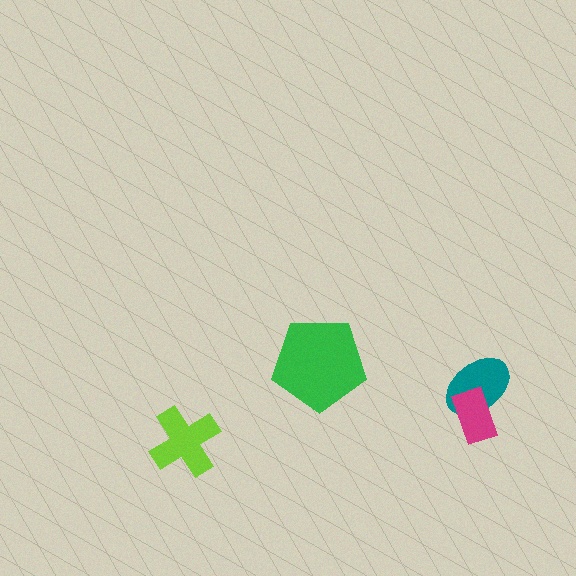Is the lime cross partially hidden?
No, no other shape covers it.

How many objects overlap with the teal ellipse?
1 object overlaps with the teal ellipse.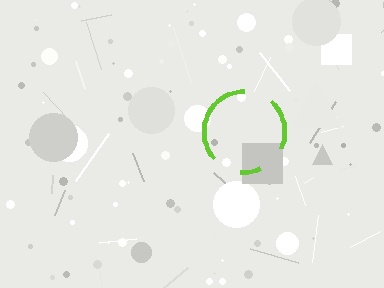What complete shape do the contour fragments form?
The contour fragments form a circle.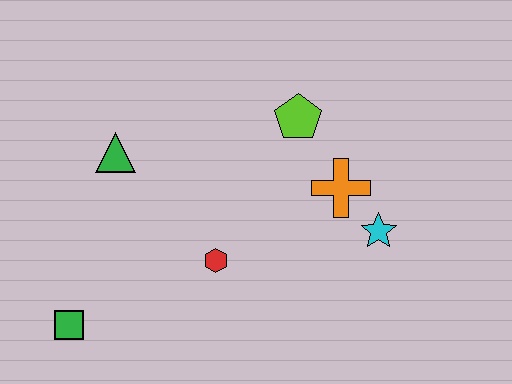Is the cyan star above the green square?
Yes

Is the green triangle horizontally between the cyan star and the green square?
Yes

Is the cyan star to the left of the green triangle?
No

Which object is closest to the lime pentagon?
The orange cross is closest to the lime pentagon.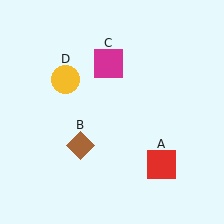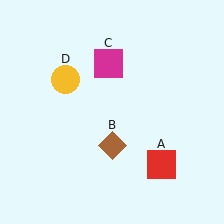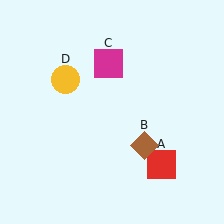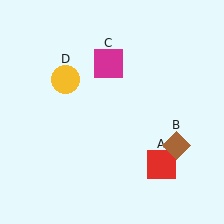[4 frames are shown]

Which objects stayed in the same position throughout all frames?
Red square (object A) and magenta square (object C) and yellow circle (object D) remained stationary.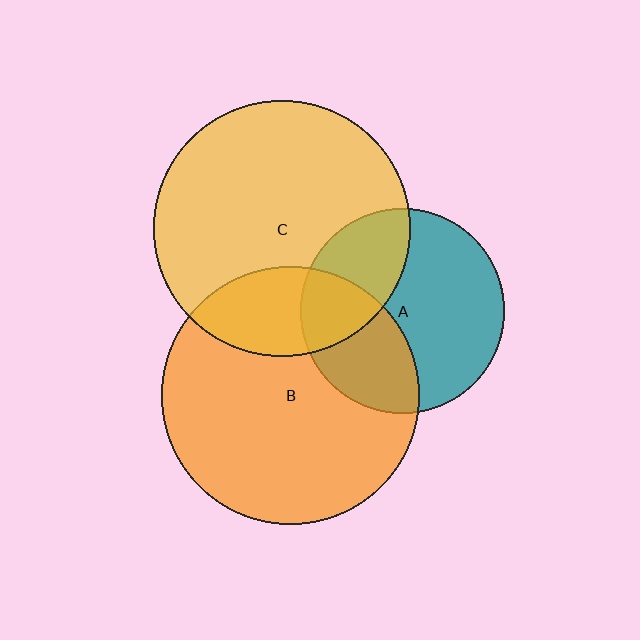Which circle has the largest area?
Circle B (orange).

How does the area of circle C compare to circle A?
Approximately 1.6 times.